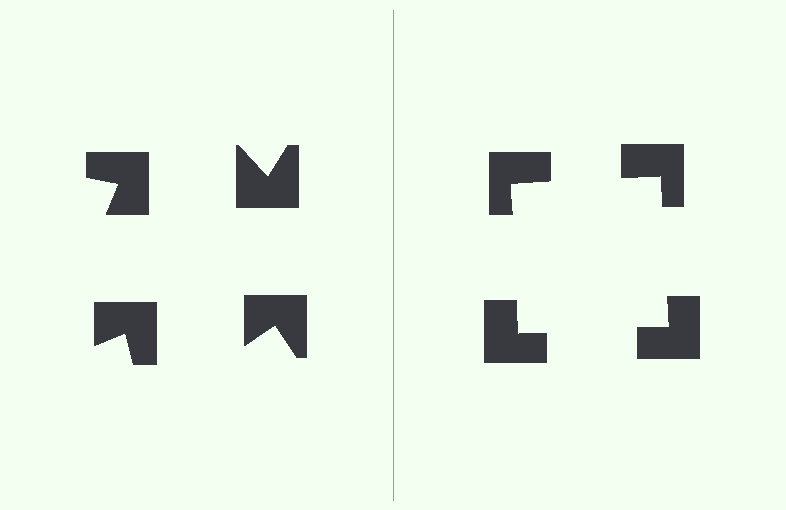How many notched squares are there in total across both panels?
8 — 4 on each side.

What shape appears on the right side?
An illusory square.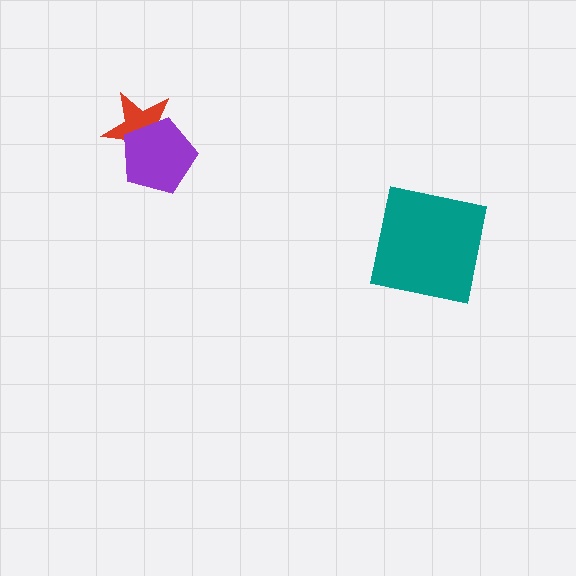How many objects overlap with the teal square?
0 objects overlap with the teal square.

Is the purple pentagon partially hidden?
No, no other shape covers it.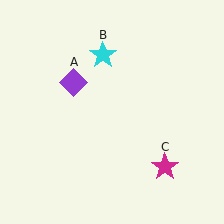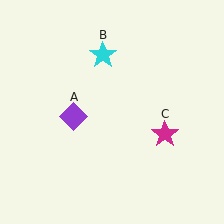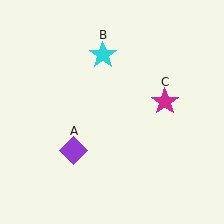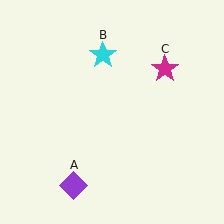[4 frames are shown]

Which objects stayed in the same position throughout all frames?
Cyan star (object B) remained stationary.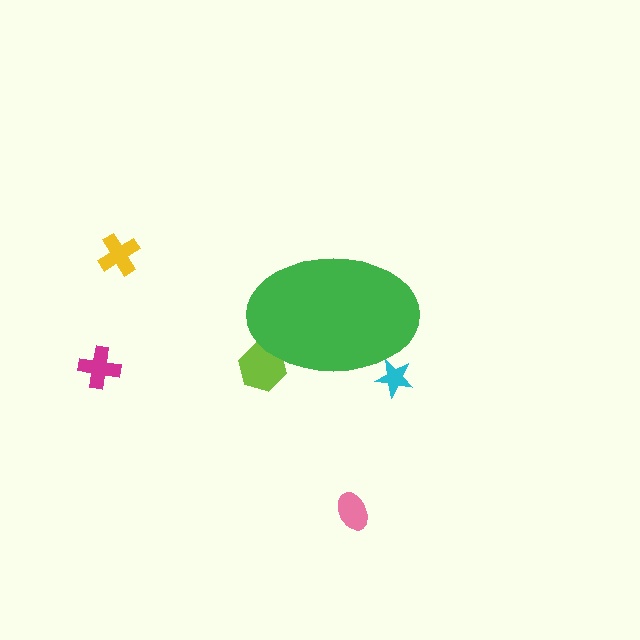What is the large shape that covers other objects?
A green ellipse.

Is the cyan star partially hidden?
Yes, the cyan star is partially hidden behind the green ellipse.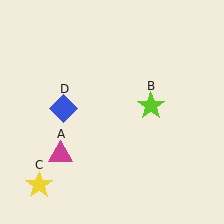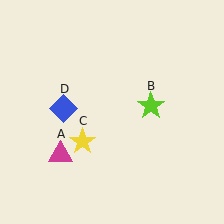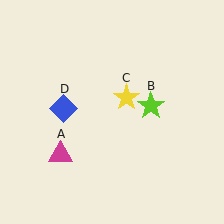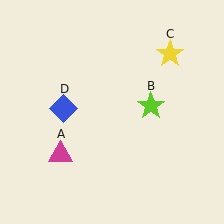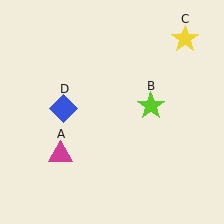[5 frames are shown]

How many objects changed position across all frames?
1 object changed position: yellow star (object C).